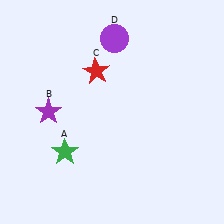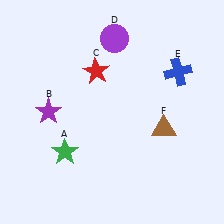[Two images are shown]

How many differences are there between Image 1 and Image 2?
There are 2 differences between the two images.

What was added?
A blue cross (E), a brown triangle (F) were added in Image 2.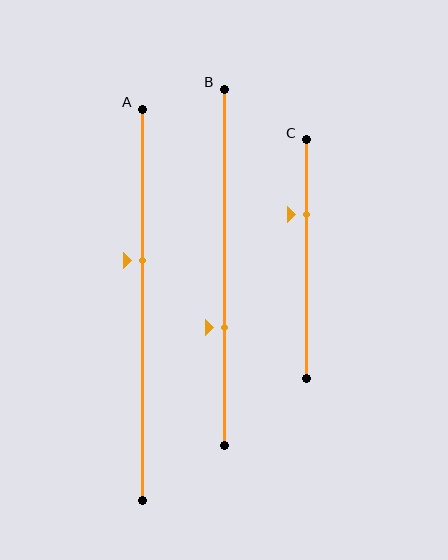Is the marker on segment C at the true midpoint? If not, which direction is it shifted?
No, the marker on segment C is shifted upward by about 19% of the segment length.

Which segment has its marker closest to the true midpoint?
Segment A has its marker closest to the true midpoint.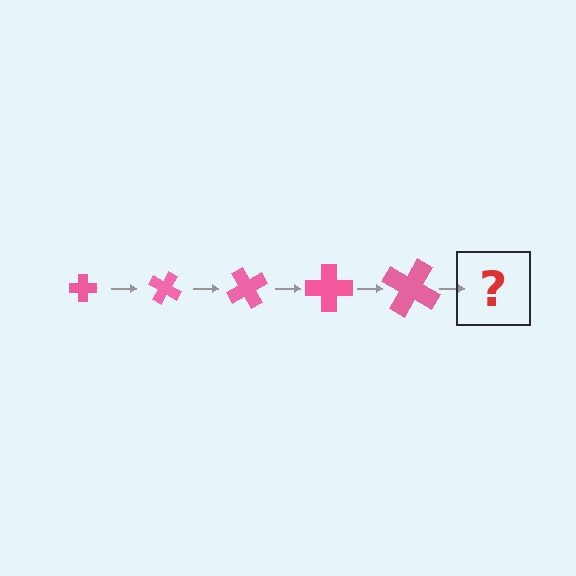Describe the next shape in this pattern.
It should be a cross, larger than the previous one and rotated 150 degrees from the start.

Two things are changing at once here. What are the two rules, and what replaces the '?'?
The two rules are that the cross grows larger each step and it rotates 30 degrees each step. The '?' should be a cross, larger than the previous one and rotated 150 degrees from the start.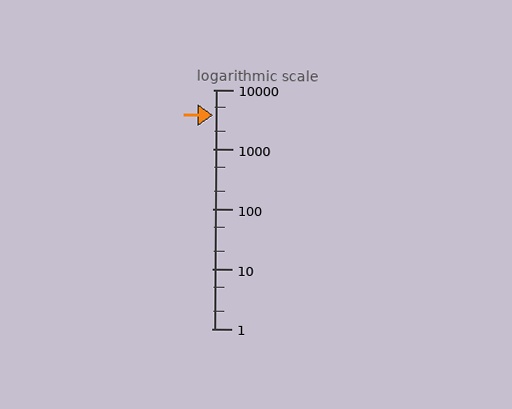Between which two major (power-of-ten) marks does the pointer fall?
The pointer is between 1000 and 10000.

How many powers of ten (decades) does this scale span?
The scale spans 4 decades, from 1 to 10000.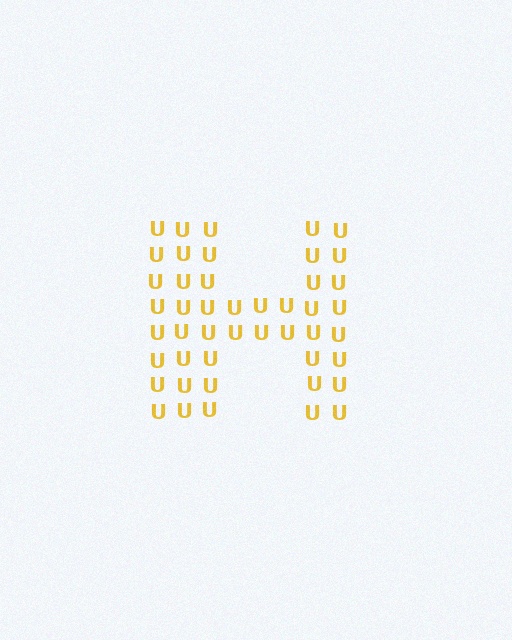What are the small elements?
The small elements are letter U's.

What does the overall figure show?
The overall figure shows the letter H.